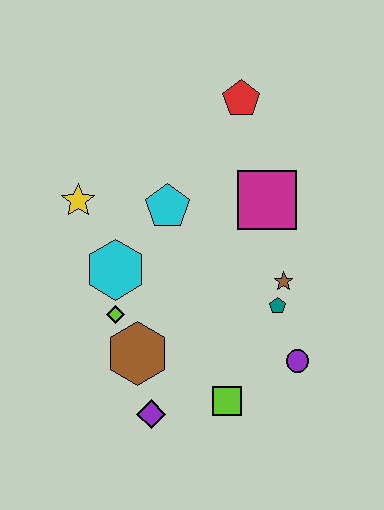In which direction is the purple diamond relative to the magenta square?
The purple diamond is below the magenta square.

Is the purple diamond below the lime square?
Yes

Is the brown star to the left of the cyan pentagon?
No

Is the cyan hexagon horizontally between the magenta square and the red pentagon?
No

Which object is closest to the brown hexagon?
The lime diamond is closest to the brown hexagon.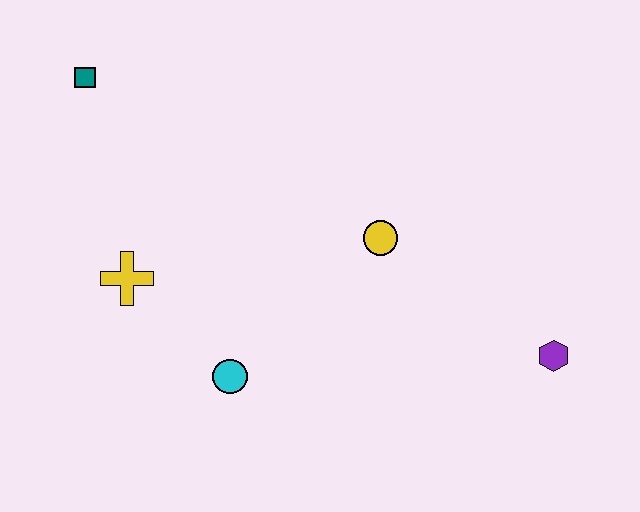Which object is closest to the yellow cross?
The cyan circle is closest to the yellow cross.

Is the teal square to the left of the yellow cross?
Yes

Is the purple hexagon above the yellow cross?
No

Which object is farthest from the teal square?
The purple hexagon is farthest from the teal square.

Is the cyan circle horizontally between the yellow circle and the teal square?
Yes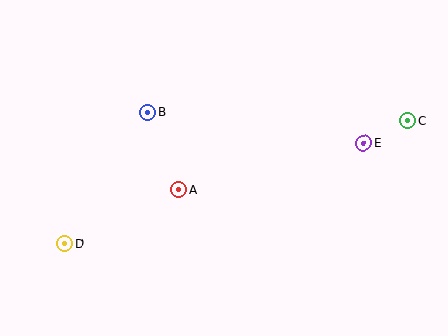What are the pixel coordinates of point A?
Point A is at (179, 190).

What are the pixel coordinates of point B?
Point B is at (148, 113).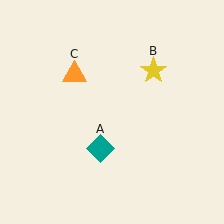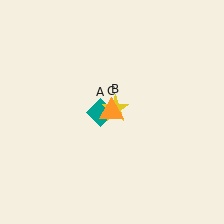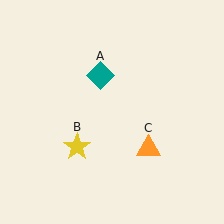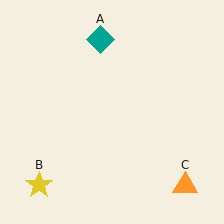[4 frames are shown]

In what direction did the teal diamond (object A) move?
The teal diamond (object A) moved up.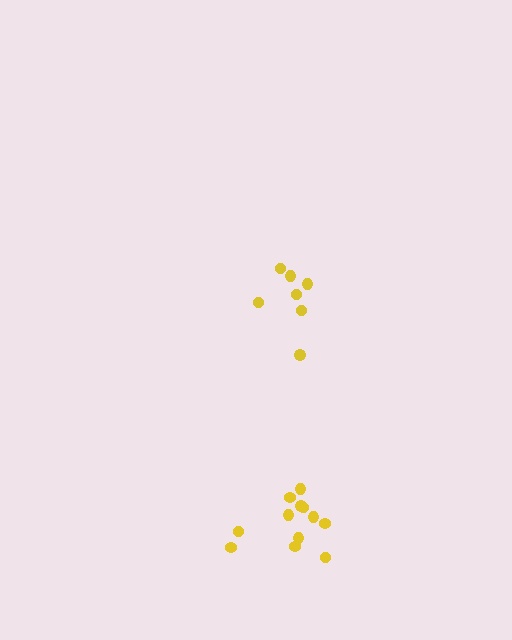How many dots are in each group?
Group 1: 7 dots, Group 2: 12 dots (19 total).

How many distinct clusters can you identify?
There are 2 distinct clusters.